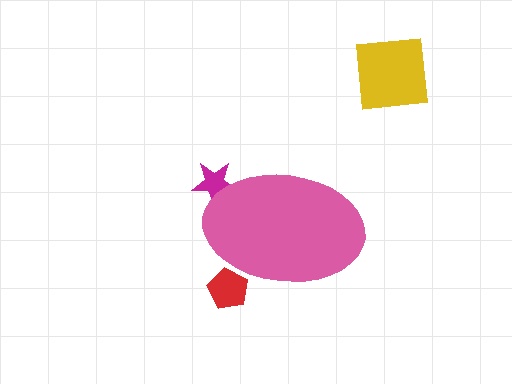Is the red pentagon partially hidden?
Yes, the red pentagon is partially hidden behind the pink ellipse.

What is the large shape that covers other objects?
A pink ellipse.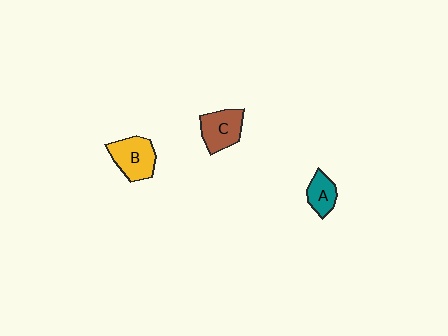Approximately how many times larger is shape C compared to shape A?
Approximately 1.5 times.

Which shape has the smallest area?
Shape A (teal).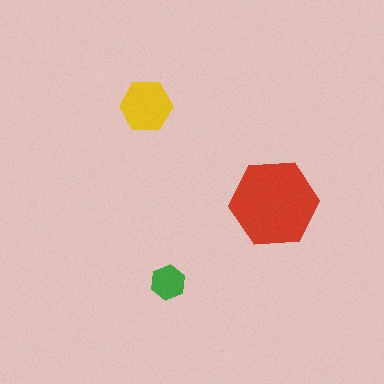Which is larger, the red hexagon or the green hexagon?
The red one.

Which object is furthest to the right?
The red hexagon is rightmost.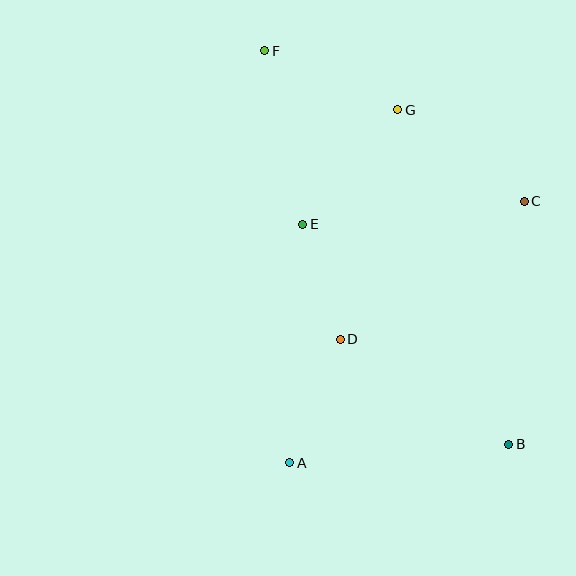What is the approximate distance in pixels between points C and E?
The distance between C and E is approximately 223 pixels.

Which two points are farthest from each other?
Points B and F are farthest from each other.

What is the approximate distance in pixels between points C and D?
The distance between C and D is approximately 230 pixels.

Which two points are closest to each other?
Points D and E are closest to each other.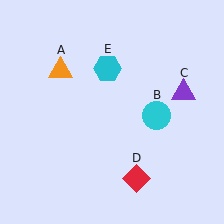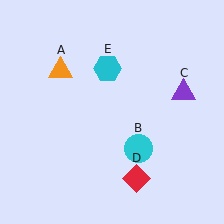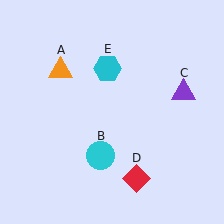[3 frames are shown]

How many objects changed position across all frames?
1 object changed position: cyan circle (object B).